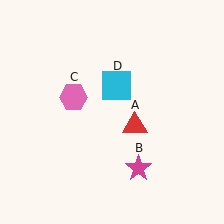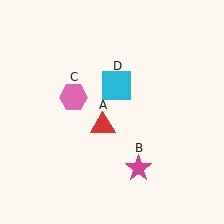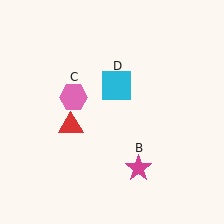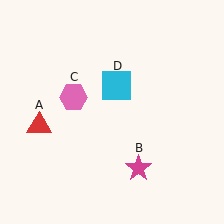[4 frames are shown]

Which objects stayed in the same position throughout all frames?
Magenta star (object B) and pink hexagon (object C) and cyan square (object D) remained stationary.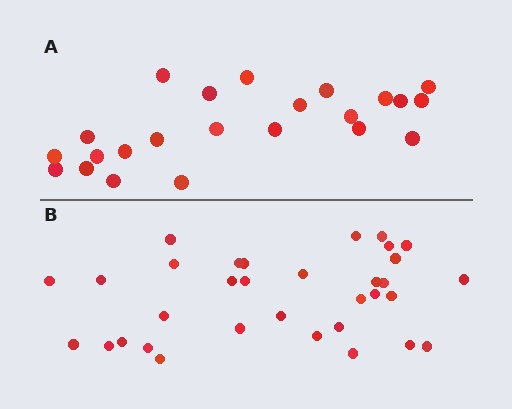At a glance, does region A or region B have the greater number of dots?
Region B (the bottom region) has more dots.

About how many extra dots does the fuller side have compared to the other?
Region B has roughly 10 or so more dots than region A.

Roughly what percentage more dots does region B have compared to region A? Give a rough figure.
About 45% more.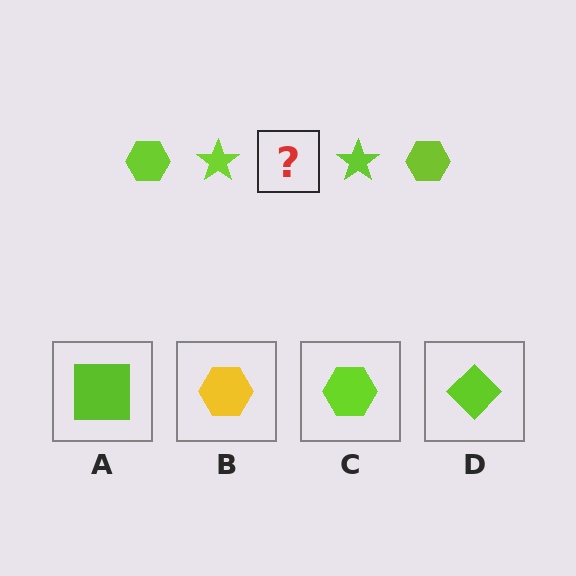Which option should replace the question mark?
Option C.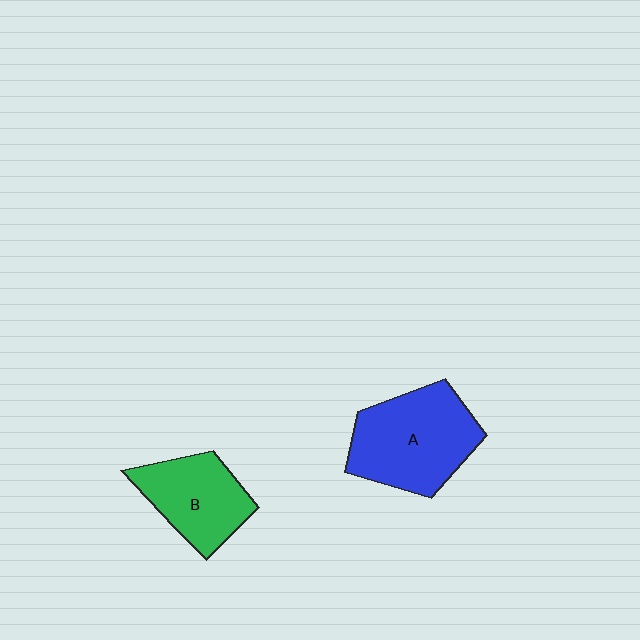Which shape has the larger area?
Shape A (blue).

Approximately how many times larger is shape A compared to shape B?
Approximately 1.4 times.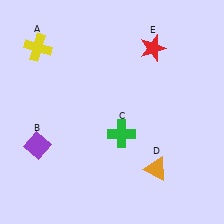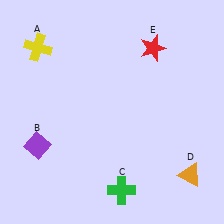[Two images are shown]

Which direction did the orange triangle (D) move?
The orange triangle (D) moved right.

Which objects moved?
The objects that moved are: the green cross (C), the orange triangle (D).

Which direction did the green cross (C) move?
The green cross (C) moved down.